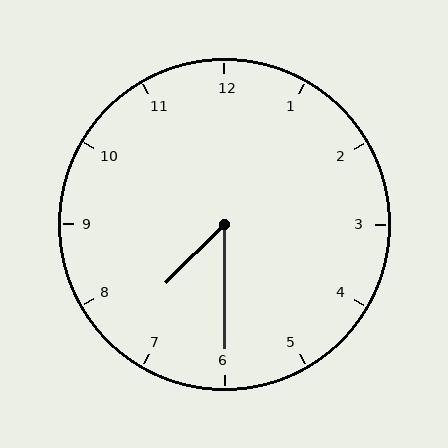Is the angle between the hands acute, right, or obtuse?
It is acute.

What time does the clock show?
7:30.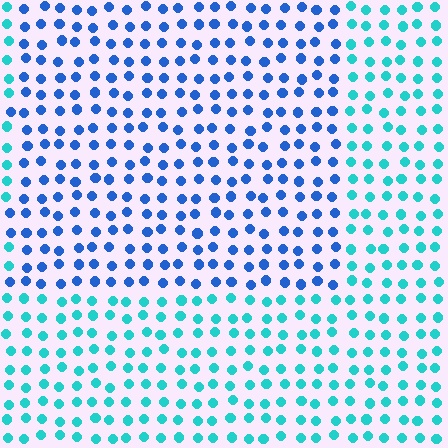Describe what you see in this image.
The image is filled with small cyan elements in a uniform arrangement. A rectangle-shaped region is visible where the elements are tinted to a slightly different hue, forming a subtle color boundary.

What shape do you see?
I see a rectangle.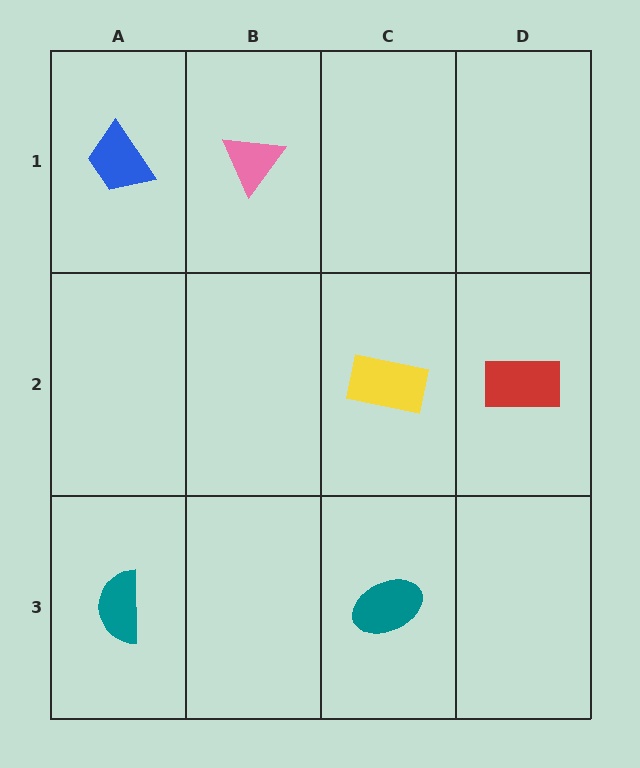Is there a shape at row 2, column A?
No, that cell is empty.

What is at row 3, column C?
A teal ellipse.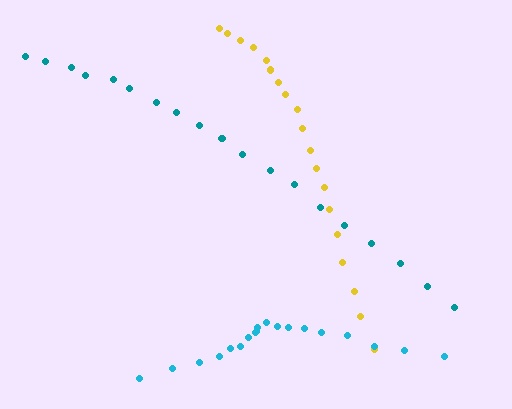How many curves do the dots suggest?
There are 3 distinct paths.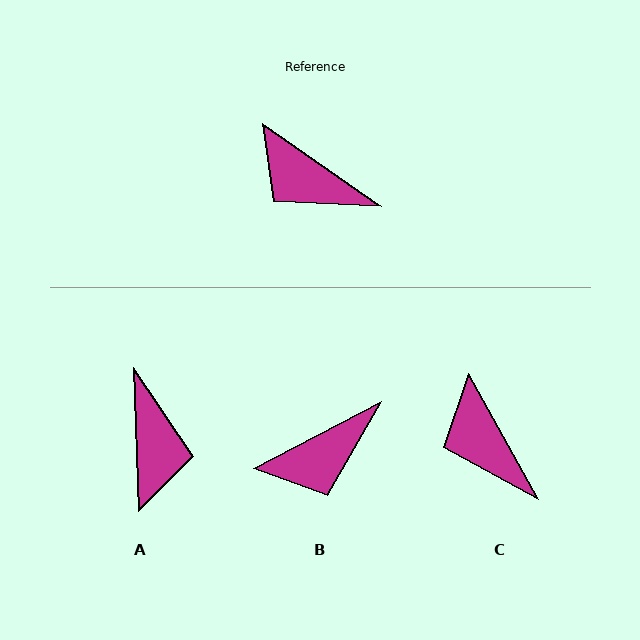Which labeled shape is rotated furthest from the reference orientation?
A, about 126 degrees away.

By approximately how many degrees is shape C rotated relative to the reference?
Approximately 26 degrees clockwise.